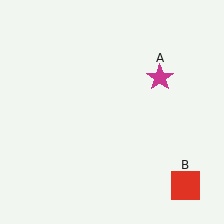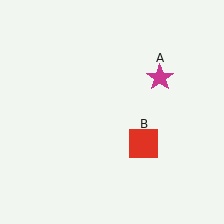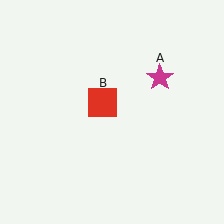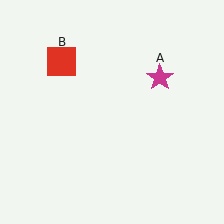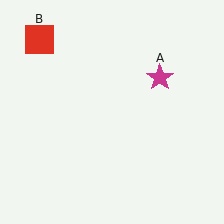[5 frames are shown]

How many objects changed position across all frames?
1 object changed position: red square (object B).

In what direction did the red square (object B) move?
The red square (object B) moved up and to the left.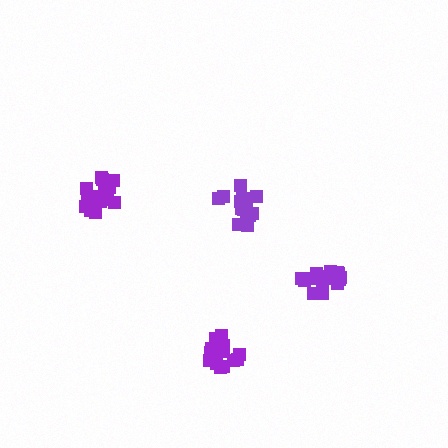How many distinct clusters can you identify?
There are 4 distinct clusters.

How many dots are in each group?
Group 1: 15 dots, Group 2: 17 dots, Group 3: 17 dots, Group 4: 17 dots (66 total).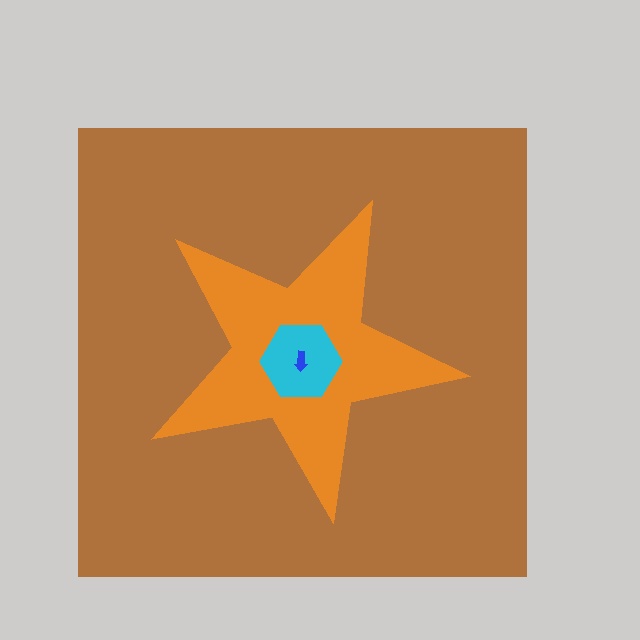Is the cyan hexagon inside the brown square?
Yes.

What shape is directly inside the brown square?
The orange star.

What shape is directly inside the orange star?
The cyan hexagon.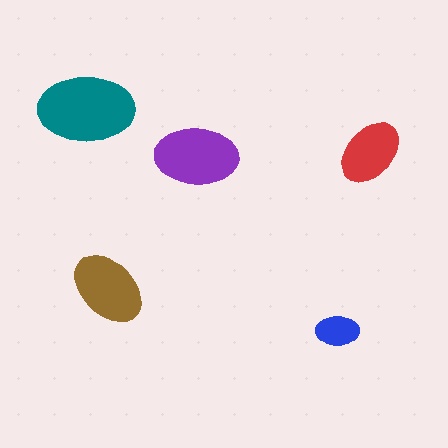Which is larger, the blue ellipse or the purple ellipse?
The purple one.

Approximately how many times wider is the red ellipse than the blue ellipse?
About 1.5 times wider.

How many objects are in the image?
There are 5 objects in the image.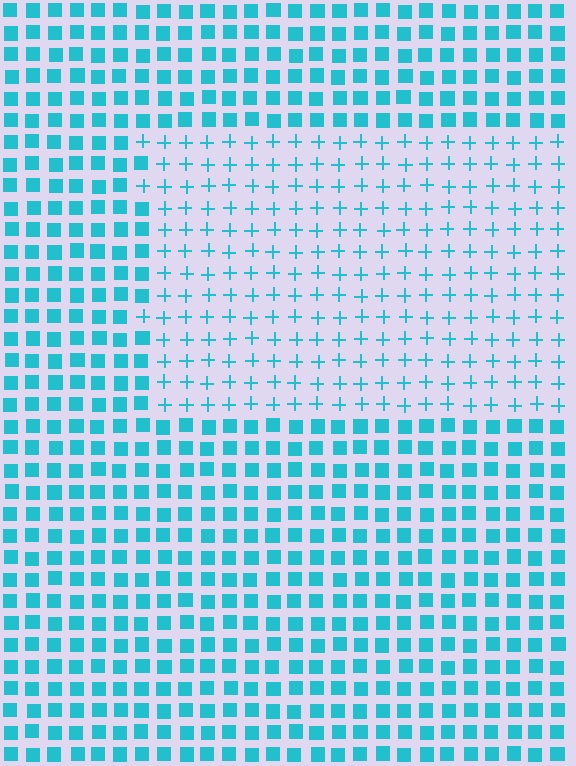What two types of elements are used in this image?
The image uses plus signs inside the rectangle region and squares outside it.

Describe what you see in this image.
The image is filled with small cyan elements arranged in a uniform grid. A rectangle-shaped region contains plus signs, while the surrounding area contains squares. The boundary is defined purely by the change in element shape.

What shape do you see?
I see a rectangle.